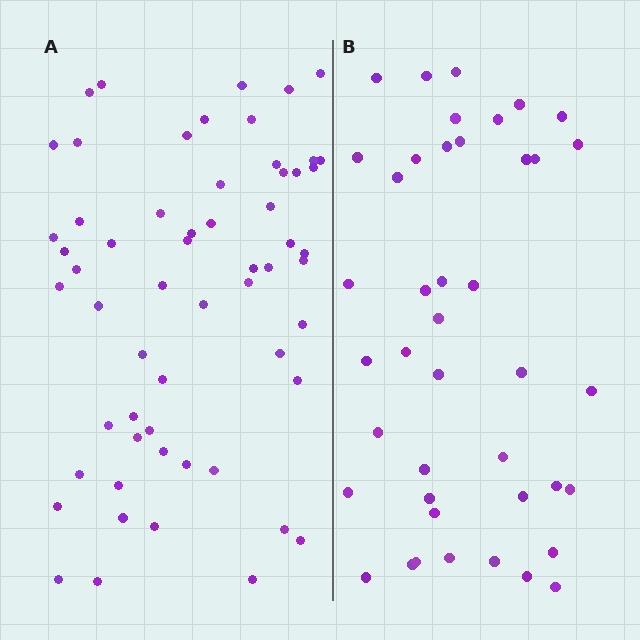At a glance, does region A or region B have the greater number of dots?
Region A (the left region) has more dots.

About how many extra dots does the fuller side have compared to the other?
Region A has approximately 15 more dots than region B.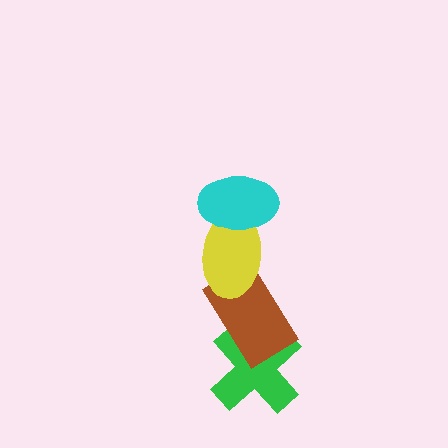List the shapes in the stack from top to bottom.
From top to bottom: the cyan ellipse, the yellow ellipse, the brown rectangle, the green cross.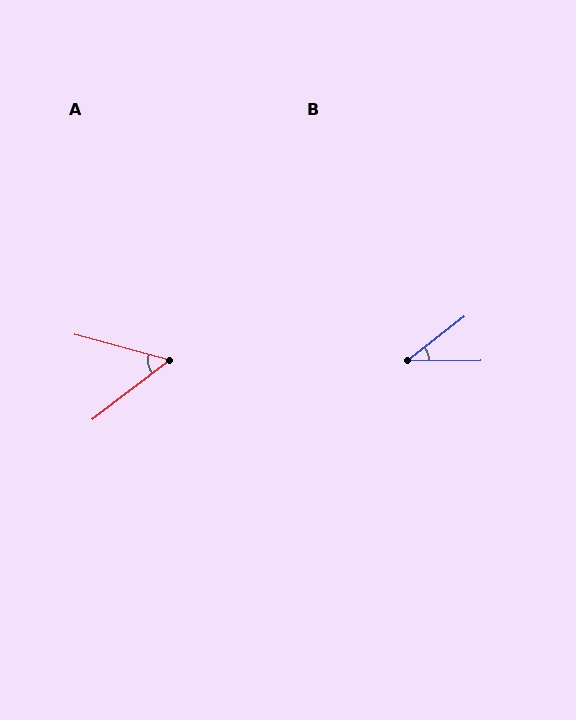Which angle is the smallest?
B, at approximately 37 degrees.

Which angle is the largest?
A, at approximately 53 degrees.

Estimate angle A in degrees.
Approximately 53 degrees.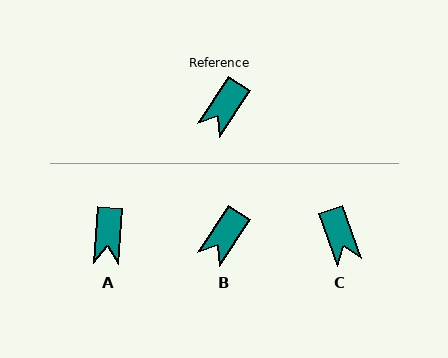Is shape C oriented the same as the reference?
No, it is off by about 53 degrees.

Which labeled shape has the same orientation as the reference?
B.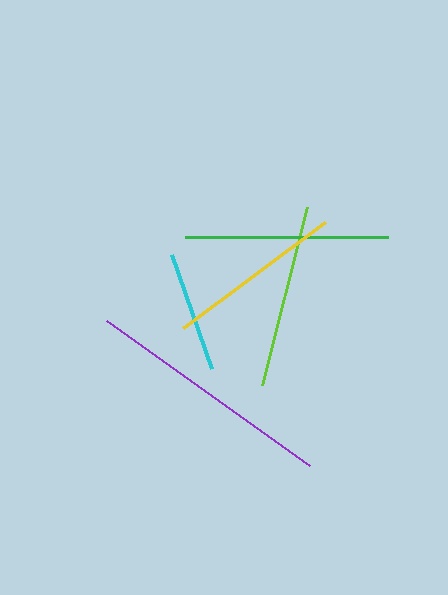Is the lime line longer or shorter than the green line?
The green line is longer than the lime line.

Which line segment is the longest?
The purple line is the longest at approximately 249 pixels.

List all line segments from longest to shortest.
From longest to shortest: purple, green, lime, yellow, cyan.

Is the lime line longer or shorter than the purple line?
The purple line is longer than the lime line.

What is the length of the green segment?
The green segment is approximately 203 pixels long.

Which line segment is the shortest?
The cyan line is the shortest at approximately 121 pixels.